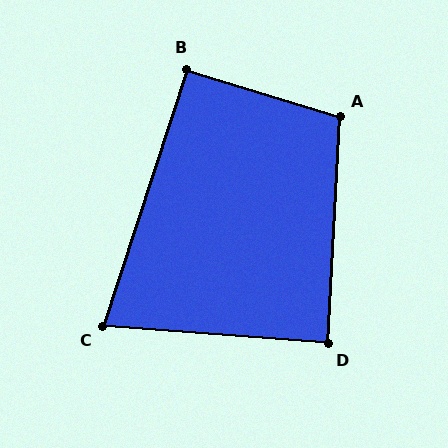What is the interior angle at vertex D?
Approximately 89 degrees (approximately right).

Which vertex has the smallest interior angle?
C, at approximately 76 degrees.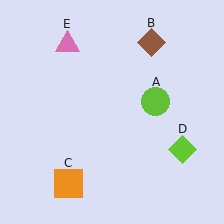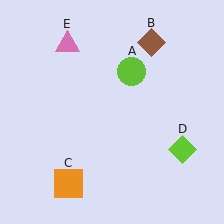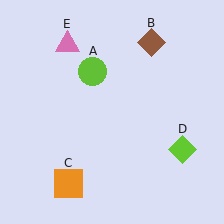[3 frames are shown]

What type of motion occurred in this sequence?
The lime circle (object A) rotated counterclockwise around the center of the scene.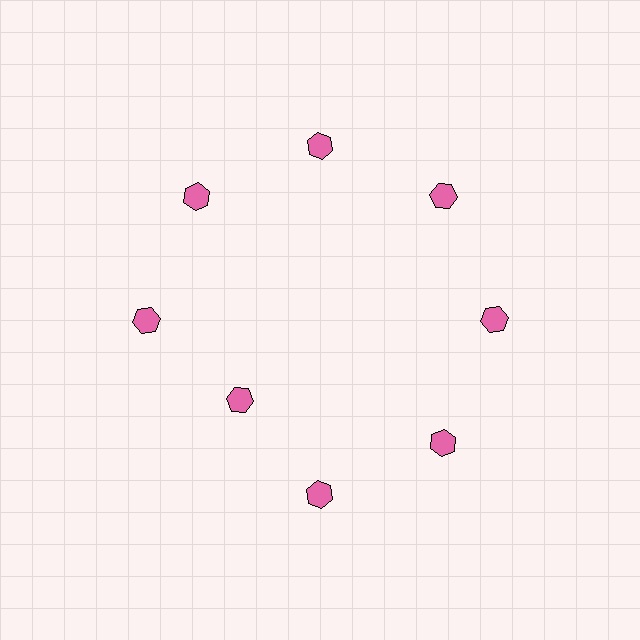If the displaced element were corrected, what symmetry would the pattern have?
It would have 8-fold rotational symmetry — the pattern would map onto itself every 45 degrees.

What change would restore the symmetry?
The symmetry would be restored by moving it outward, back onto the ring so that all 8 hexagons sit at equal angles and equal distance from the center.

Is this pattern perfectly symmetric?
No. The 8 pink hexagons are arranged in a ring, but one element near the 8 o'clock position is pulled inward toward the center, breaking the 8-fold rotational symmetry.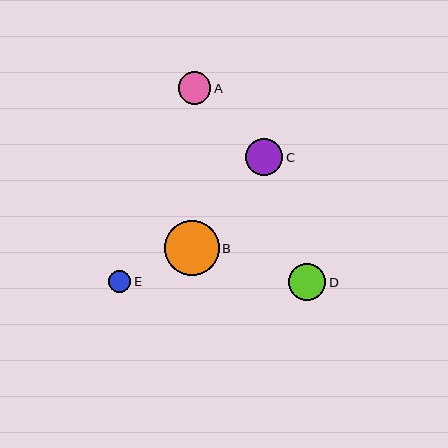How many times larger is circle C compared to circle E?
Circle C is approximately 1.7 times the size of circle E.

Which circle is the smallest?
Circle E is the smallest with a size of approximately 22 pixels.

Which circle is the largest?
Circle B is the largest with a size of approximately 55 pixels.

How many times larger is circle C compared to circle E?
Circle C is approximately 1.7 times the size of circle E.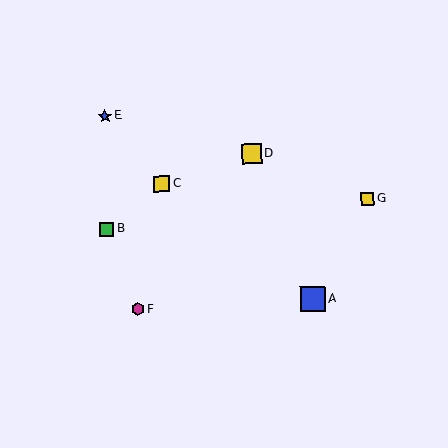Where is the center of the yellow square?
The center of the yellow square is at (162, 184).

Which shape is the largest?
The blue square (labeled A) is the largest.